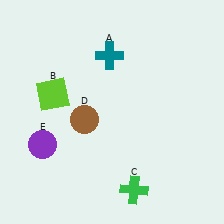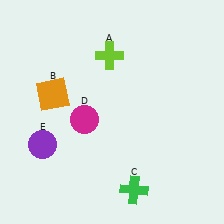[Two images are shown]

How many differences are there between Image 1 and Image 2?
There are 3 differences between the two images.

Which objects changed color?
A changed from teal to lime. B changed from lime to orange. D changed from brown to magenta.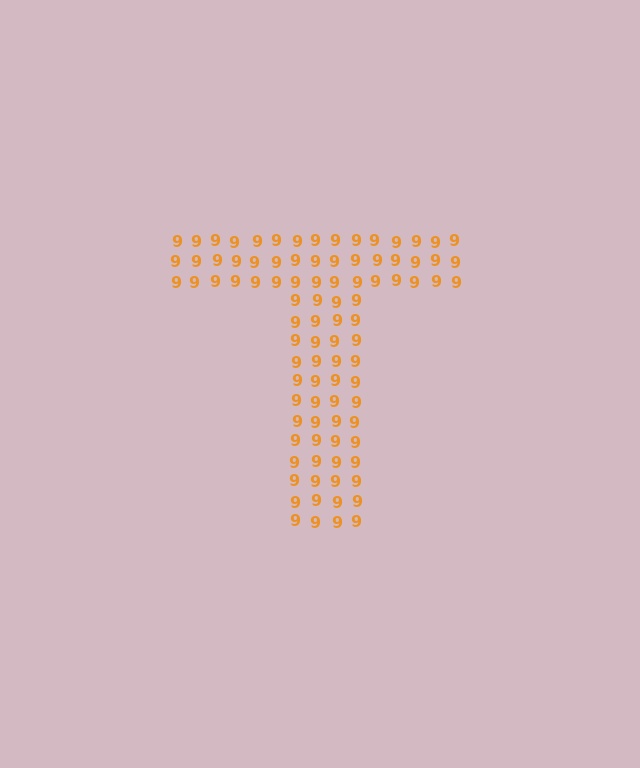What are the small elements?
The small elements are digit 9's.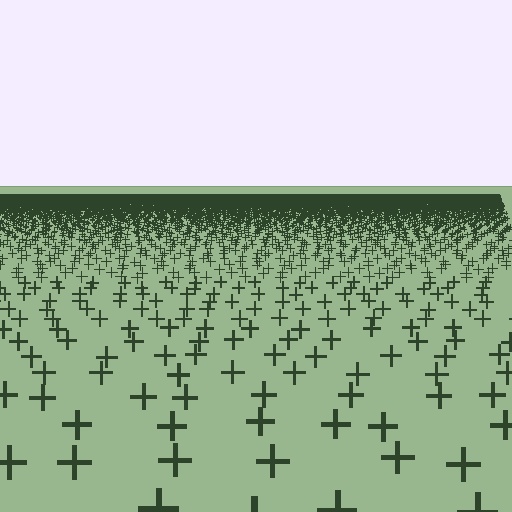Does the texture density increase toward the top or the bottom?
Density increases toward the top.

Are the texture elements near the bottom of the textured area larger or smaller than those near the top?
Larger. Near the bottom, elements are closer to the viewer and appear at a bigger on-screen size.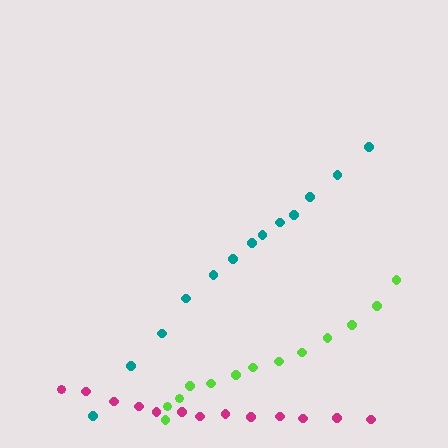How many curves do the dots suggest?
There are 3 distinct paths.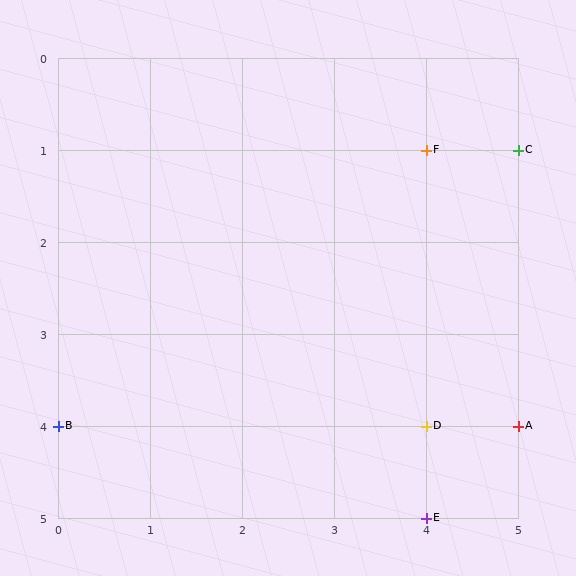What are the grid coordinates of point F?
Point F is at grid coordinates (4, 1).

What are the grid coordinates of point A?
Point A is at grid coordinates (5, 4).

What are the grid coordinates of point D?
Point D is at grid coordinates (4, 4).